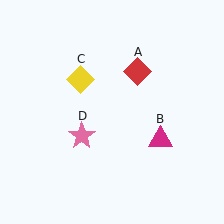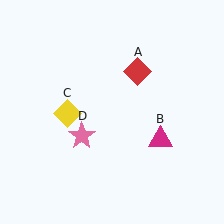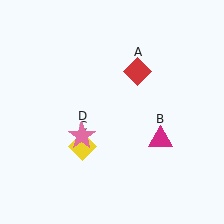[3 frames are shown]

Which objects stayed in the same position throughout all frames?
Red diamond (object A) and magenta triangle (object B) and pink star (object D) remained stationary.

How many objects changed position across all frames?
1 object changed position: yellow diamond (object C).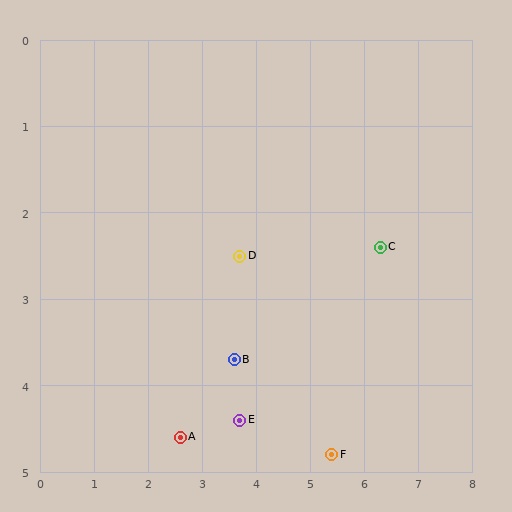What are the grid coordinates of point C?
Point C is at approximately (6.3, 2.4).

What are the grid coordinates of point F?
Point F is at approximately (5.4, 4.8).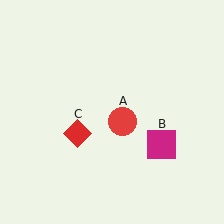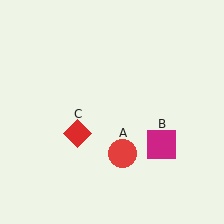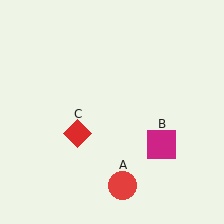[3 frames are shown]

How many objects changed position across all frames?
1 object changed position: red circle (object A).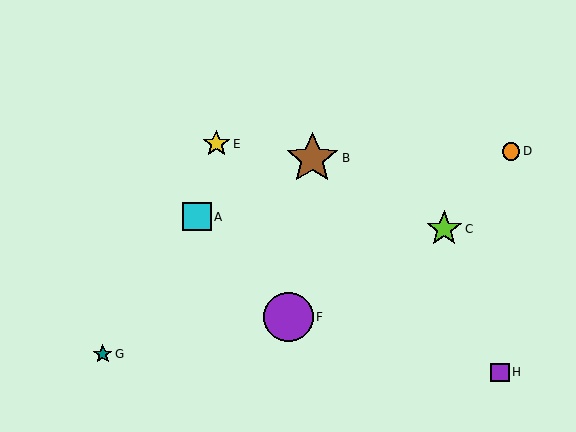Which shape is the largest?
The brown star (labeled B) is the largest.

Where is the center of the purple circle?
The center of the purple circle is at (289, 317).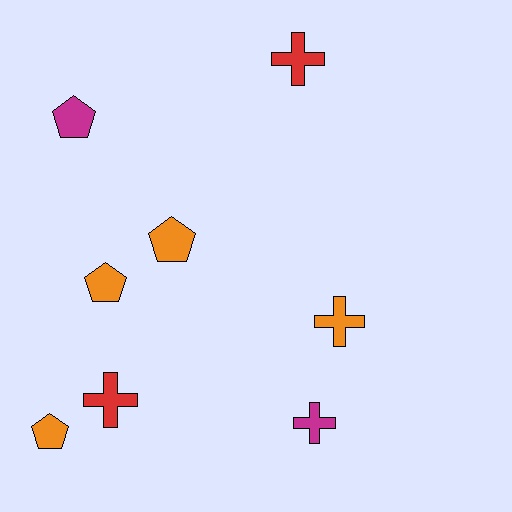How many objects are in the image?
There are 8 objects.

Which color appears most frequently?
Orange, with 4 objects.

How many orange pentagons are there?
There are 3 orange pentagons.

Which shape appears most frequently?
Cross, with 4 objects.